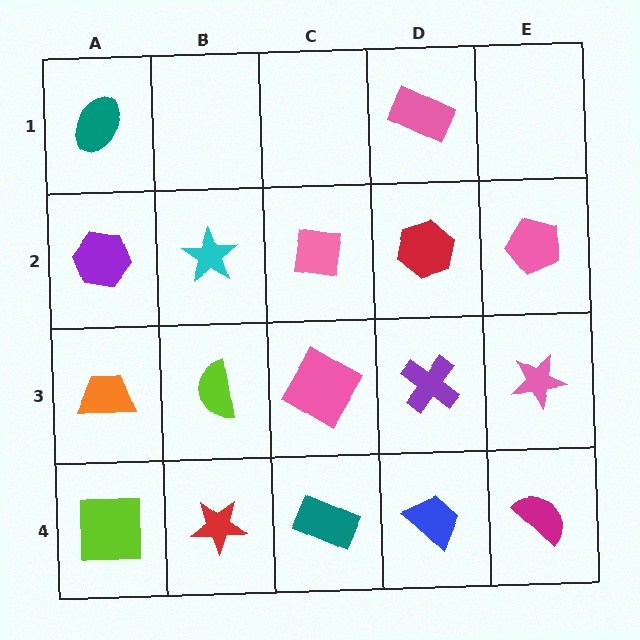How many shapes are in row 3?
5 shapes.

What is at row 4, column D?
A blue trapezoid.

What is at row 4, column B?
A red star.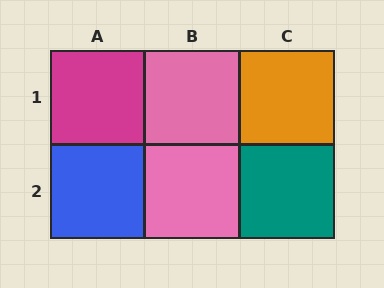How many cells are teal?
1 cell is teal.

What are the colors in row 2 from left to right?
Blue, pink, teal.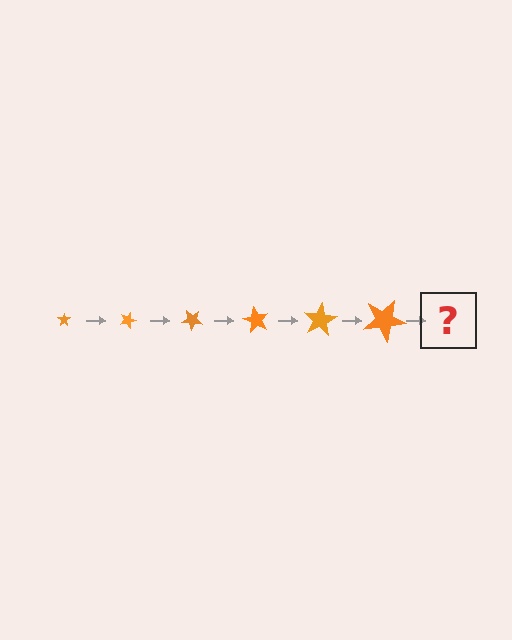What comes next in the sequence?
The next element should be a star, larger than the previous one and rotated 120 degrees from the start.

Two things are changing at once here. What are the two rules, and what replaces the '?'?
The two rules are that the star grows larger each step and it rotates 20 degrees each step. The '?' should be a star, larger than the previous one and rotated 120 degrees from the start.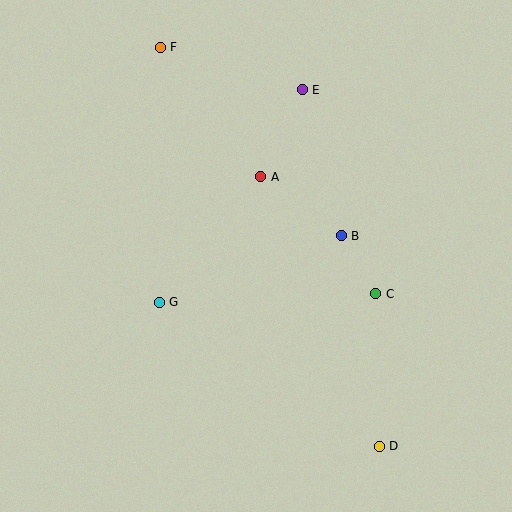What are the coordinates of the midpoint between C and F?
The midpoint between C and F is at (268, 170).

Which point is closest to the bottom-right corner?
Point D is closest to the bottom-right corner.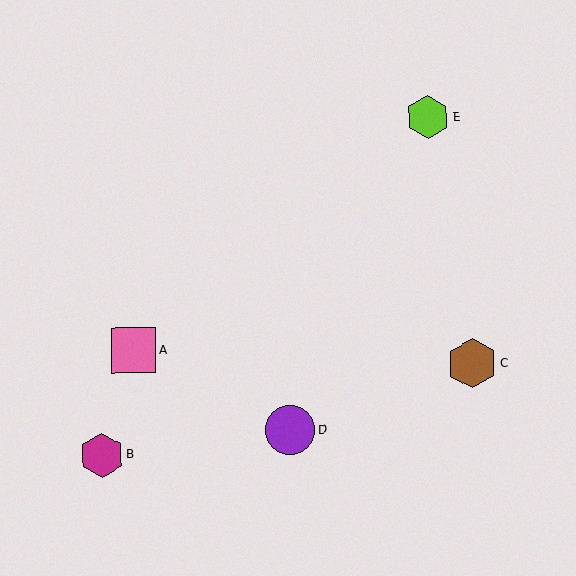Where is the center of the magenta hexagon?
The center of the magenta hexagon is at (102, 455).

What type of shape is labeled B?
Shape B is a magenta hexagon.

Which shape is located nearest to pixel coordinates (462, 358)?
The brown hexagon (labeled C) at (472, 363) is nearest to that location.